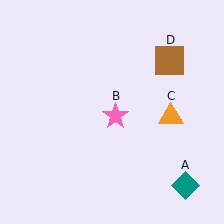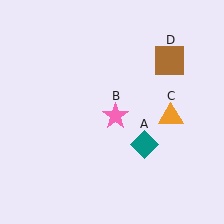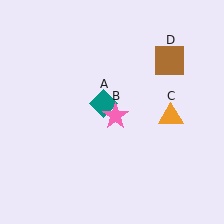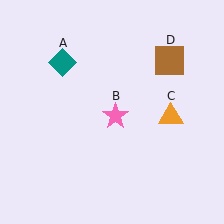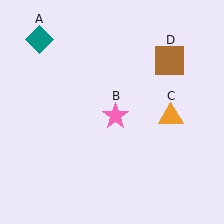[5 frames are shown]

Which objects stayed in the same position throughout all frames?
Pink star (object B) and orange triangle (object C) and brown square (object D) remained stationary.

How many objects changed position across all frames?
1 object changed position: teal diamond (object A).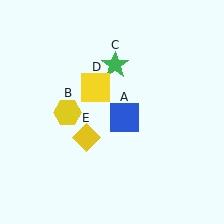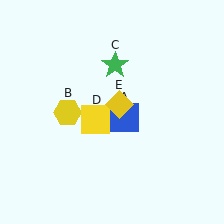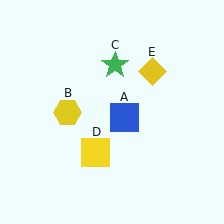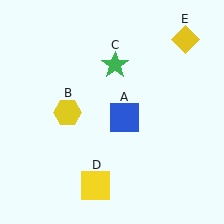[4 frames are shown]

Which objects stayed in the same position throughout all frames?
Blue square (object A) and yellow hexagon (object B) and green star (object C) remained stationary.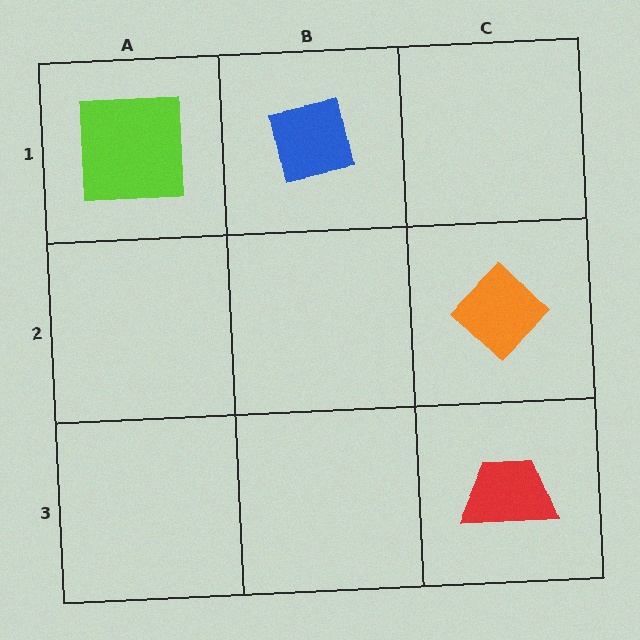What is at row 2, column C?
An orange diamond.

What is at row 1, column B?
A blue square.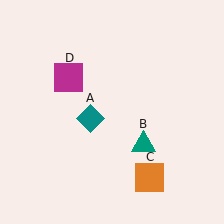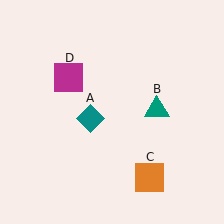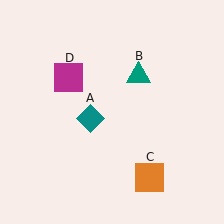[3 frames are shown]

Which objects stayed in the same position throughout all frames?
Teal diamond (object A) and orange square (object C) and magenta square (object D) remained stationary.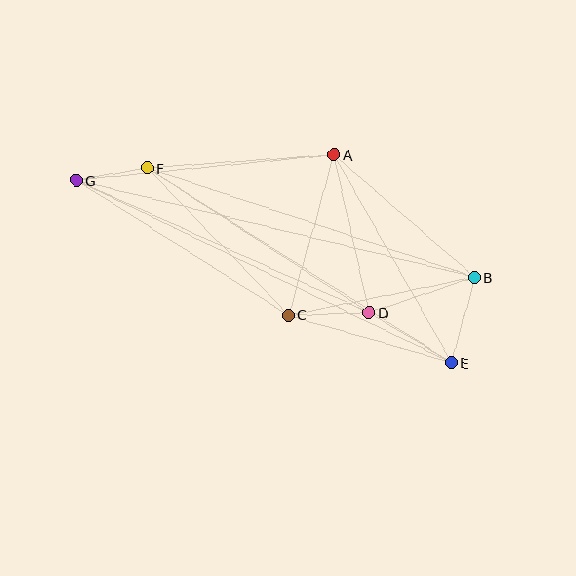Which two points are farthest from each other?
Points E and G are farthest from each other.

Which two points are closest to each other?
Points F and G are closest to each other.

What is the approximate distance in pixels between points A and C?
The distance between A and C is approximately 167 pixels.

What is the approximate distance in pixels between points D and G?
The distance between D and G is approximately 322 pixels.